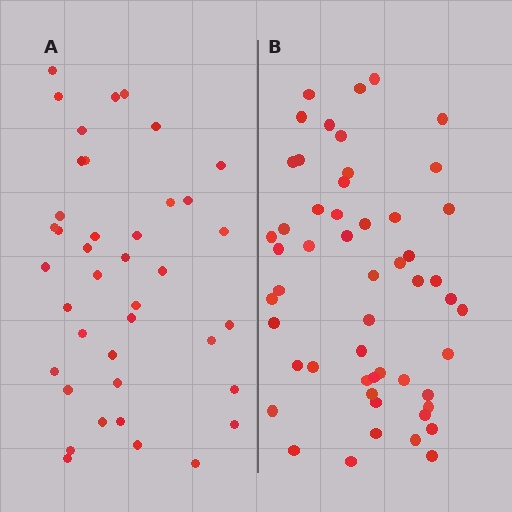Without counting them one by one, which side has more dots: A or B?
Region B (the right region) has more dots.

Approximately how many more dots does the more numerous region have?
Region B has approximately 15 more dots than region A.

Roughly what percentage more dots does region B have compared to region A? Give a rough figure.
About 30% more.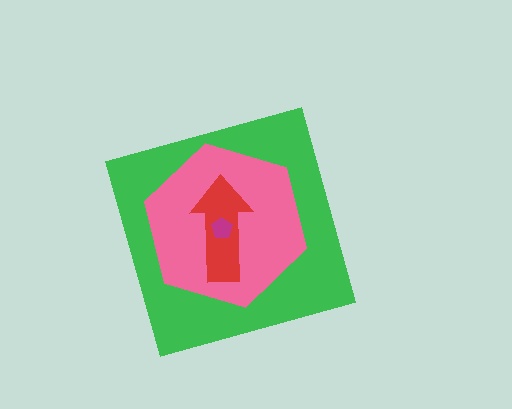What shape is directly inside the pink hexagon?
The red arrow.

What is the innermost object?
The magenta pentagon.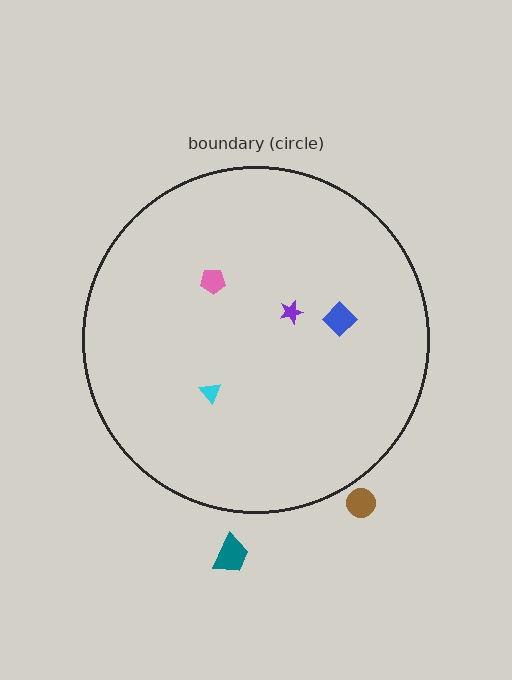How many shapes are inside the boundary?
4 inside, 2 outside.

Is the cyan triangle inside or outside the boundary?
Inside.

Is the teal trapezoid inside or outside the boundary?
Outside.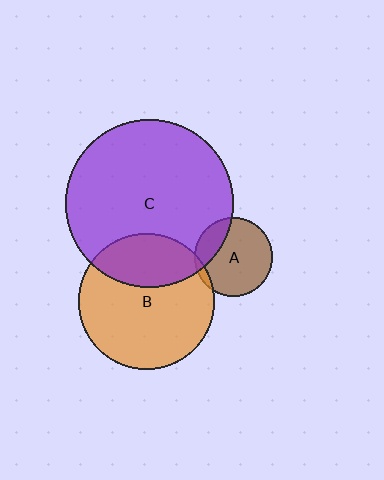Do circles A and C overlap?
Yes.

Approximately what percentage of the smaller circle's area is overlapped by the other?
Approximately 20%.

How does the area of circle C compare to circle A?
Approximately 4.6 times.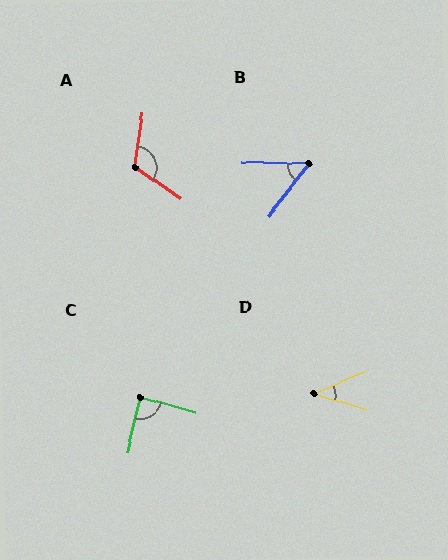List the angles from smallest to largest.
D (39°), B (53°), C (87°), A (117°).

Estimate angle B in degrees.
Approximately 53 degrees.